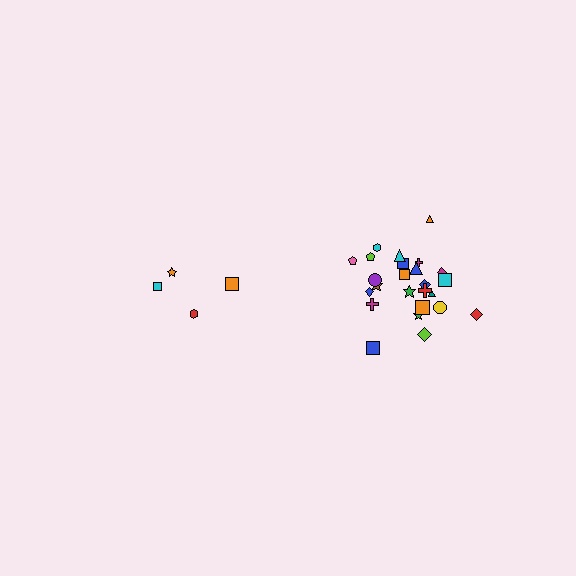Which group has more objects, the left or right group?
The right group.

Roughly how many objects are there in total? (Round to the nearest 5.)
Roughly 30 objects in total.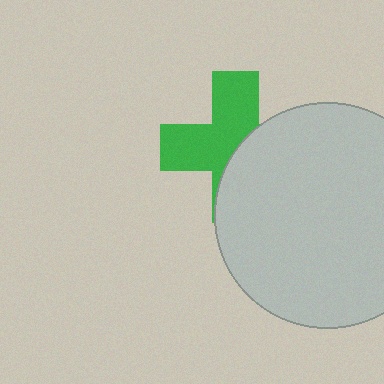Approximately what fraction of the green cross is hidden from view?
Roughly 47% of the green cross is hidden behind the light gray circle.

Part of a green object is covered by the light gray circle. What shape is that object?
It is a cross.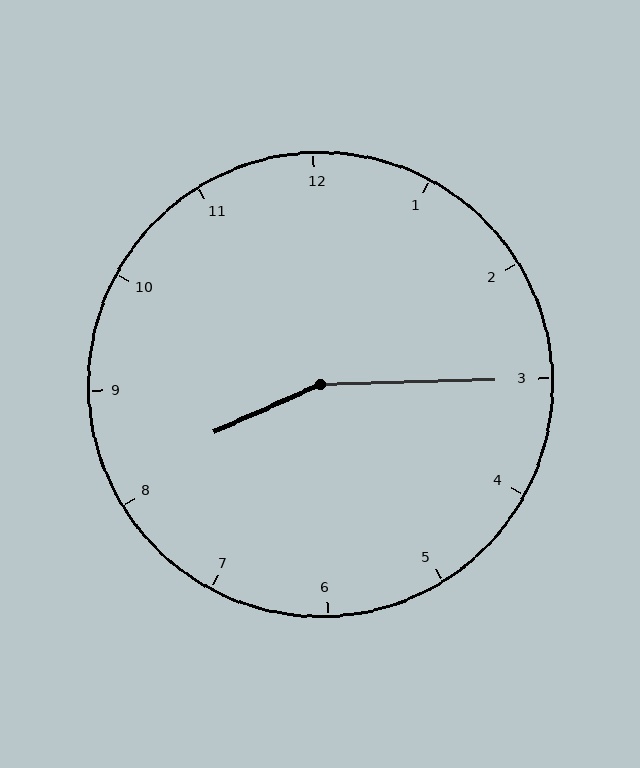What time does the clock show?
8:15.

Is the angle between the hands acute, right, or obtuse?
It is obtuse.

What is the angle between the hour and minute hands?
Approximately 158 degrees.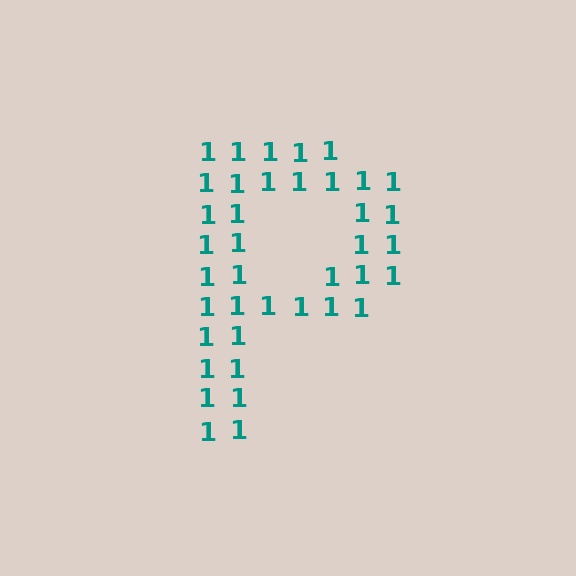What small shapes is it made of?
It is made of small digit 1's.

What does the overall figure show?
The overall figure shows the letter P.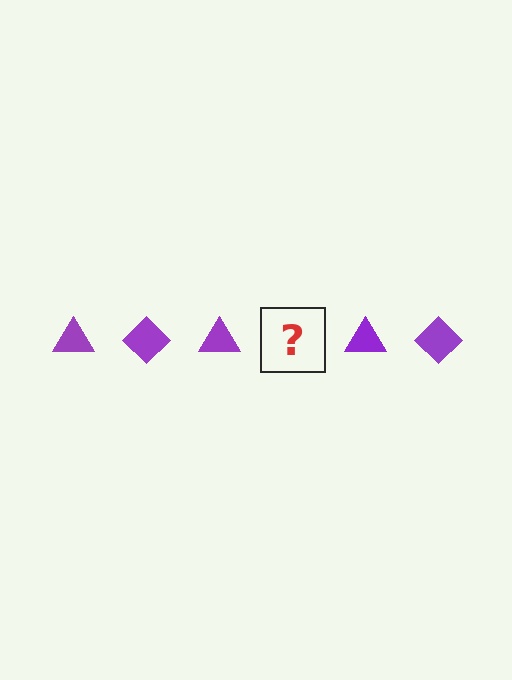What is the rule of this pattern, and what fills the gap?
The rule is that the pattern cycles through triangle, diamond shapes in purple. The gap should be filled with a purple diamond.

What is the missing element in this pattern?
The missing element is a purple diamond.